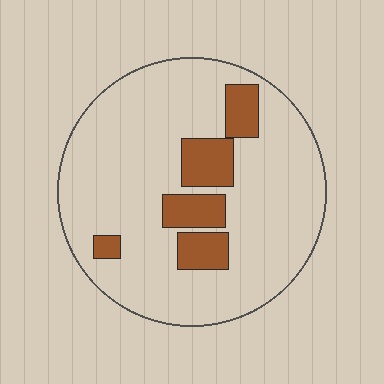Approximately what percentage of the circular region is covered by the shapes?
Approximately 15%.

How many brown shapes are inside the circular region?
5.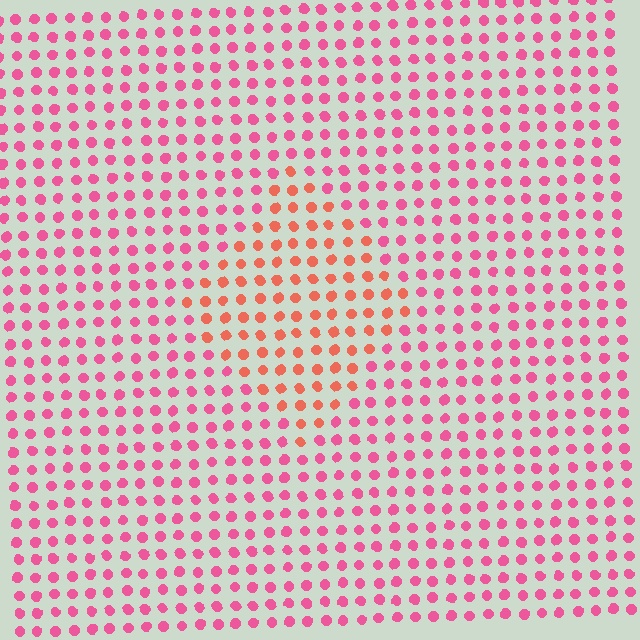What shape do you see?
I see a diamond.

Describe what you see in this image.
The image is filled with small pink elements in a uniform arrangement. A diamond-shaped region is visible where the elements are tinted to a slightly different hue, forming a subtle color boundary.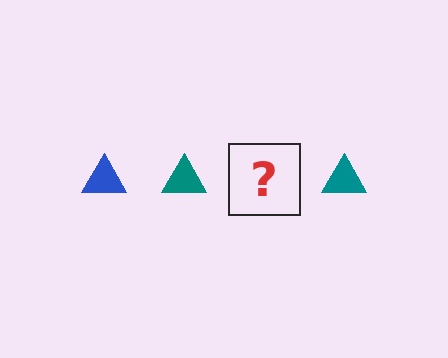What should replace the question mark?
The question mark should be replaced with a blue triangle.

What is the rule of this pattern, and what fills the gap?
The rule is that the pattern cycles through blue, teal triangles. The gap should be filled with a blue triangle.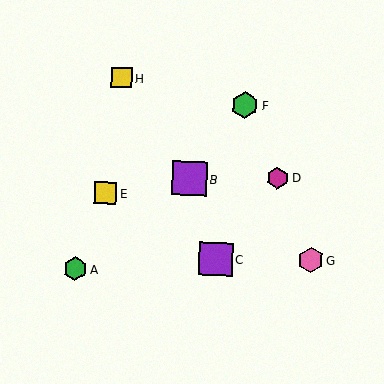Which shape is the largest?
The purple square (labeled B) is the largest.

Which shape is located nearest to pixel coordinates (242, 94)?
The green hexagon (labeled F) at (245, 105) is nearest to that location.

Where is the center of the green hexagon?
The center of the green hexagon is at (245, 105).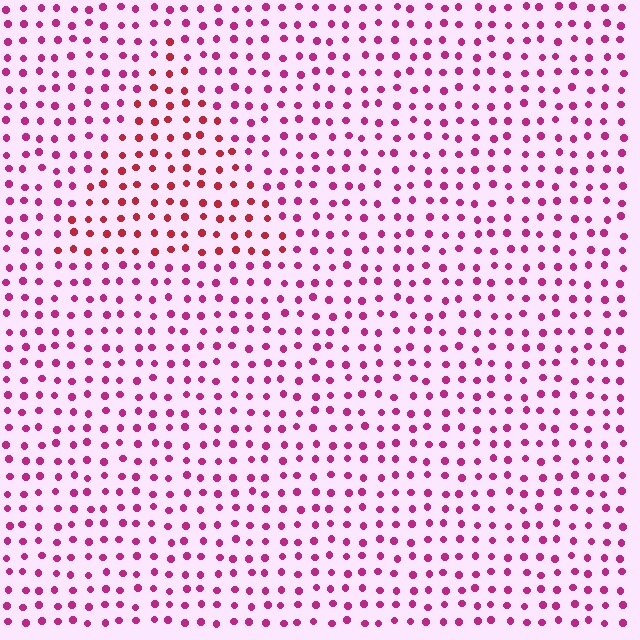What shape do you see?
I see a triangle.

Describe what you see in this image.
The image is filled with small magenta elements in a uniform arrangement. A triangle-shaped region is visible where the elements are tinted to a slightly different hue, forming a subtle color boundary.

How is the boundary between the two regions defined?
The boundary is defined purely by a slight shift in hue (about 31 degrees). Spacing, size, and orientation are identical on both sides.